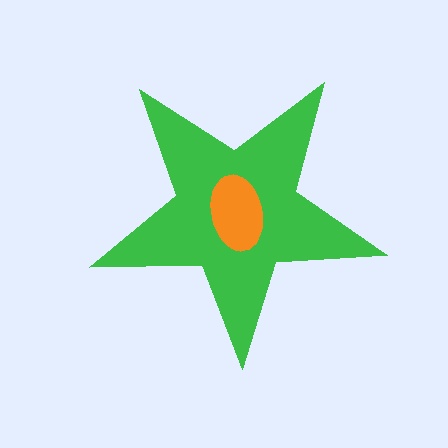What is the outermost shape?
The green star.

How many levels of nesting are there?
2.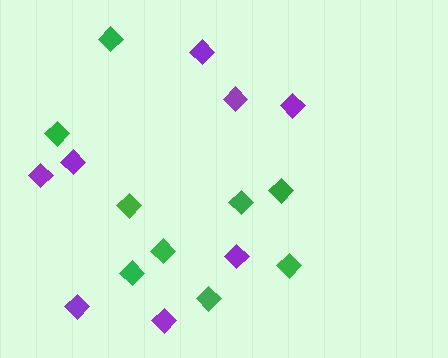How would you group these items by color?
There are 2 groups: one group of purple diamonds (8) and one group of green diamonds (9).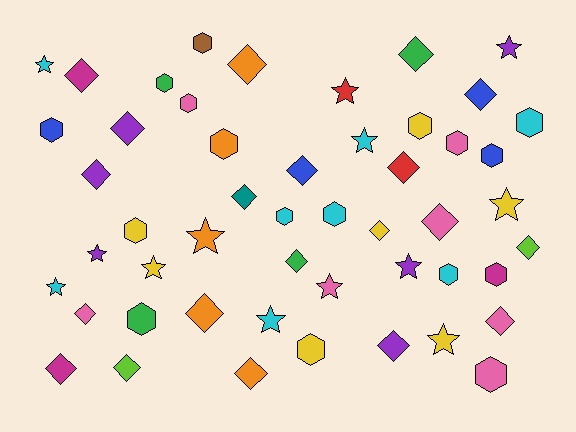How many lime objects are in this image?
There are 2 lime objects.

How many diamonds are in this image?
There are 20 diamonds.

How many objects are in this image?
There are 50 objects.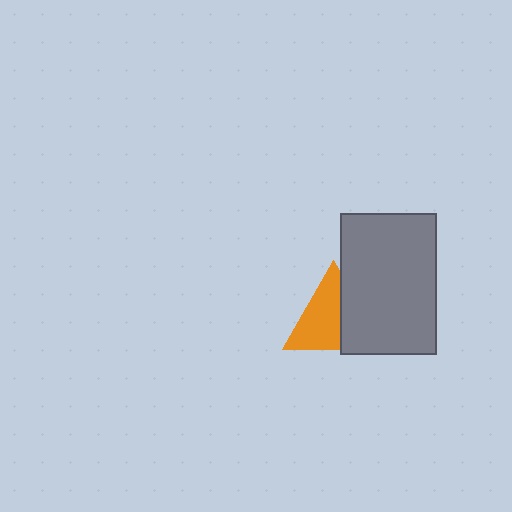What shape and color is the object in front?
The object in front is a gray rectangle.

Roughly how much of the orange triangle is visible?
About half of it is visible (roughly 60%).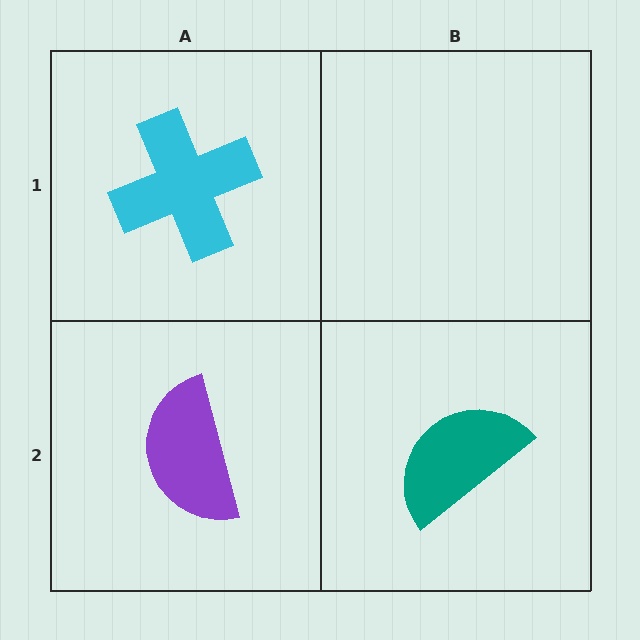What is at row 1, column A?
A cyan cross.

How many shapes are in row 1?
1 shape.